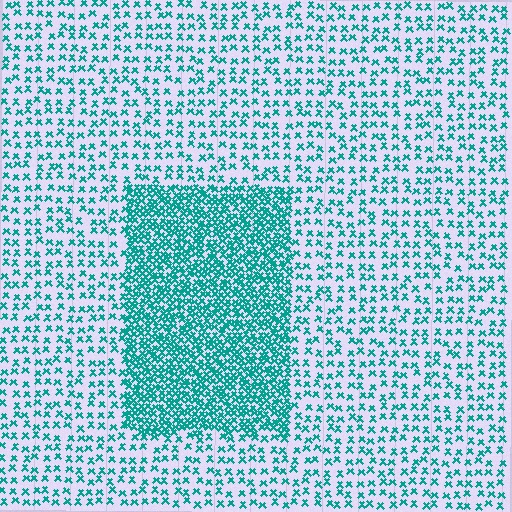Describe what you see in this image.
The image contains small teal elements arranged at two different densities. A rectangle-shaped region is visible where the elements are more densely packed than the surrounding area.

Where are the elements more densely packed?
The elements are more densely packed inside the rectangle boundary.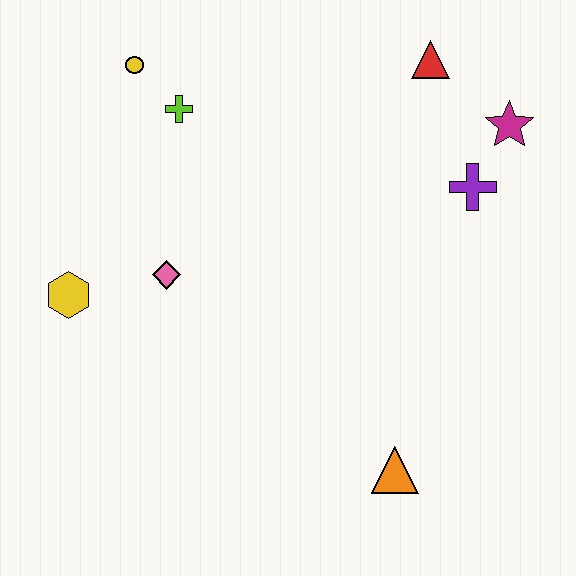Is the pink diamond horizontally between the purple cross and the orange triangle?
No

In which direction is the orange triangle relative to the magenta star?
The orange triangle is below the magenta star.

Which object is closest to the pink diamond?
The yellow hexagon is closest to the pink diamond.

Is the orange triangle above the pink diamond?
No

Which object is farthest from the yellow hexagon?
The magenta star is farthest from the yellow hexagon.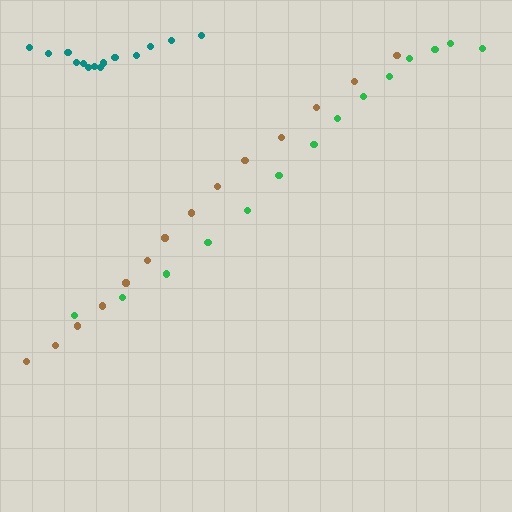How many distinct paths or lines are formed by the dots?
There are 3 distinct paths.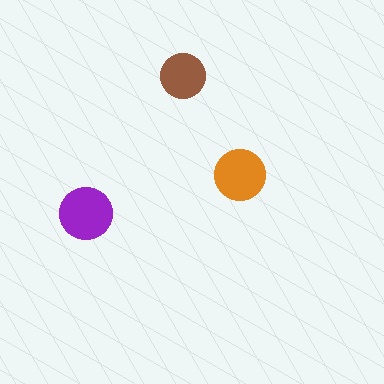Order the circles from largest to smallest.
the purple one, the orange one, the brown one.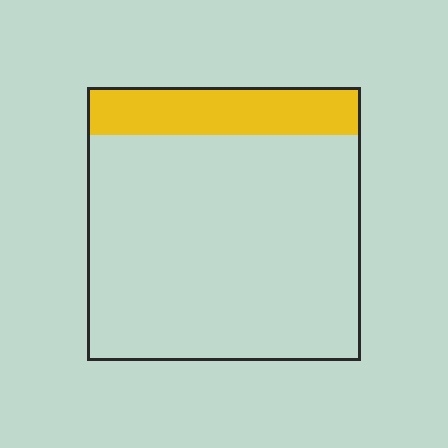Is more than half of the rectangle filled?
No.